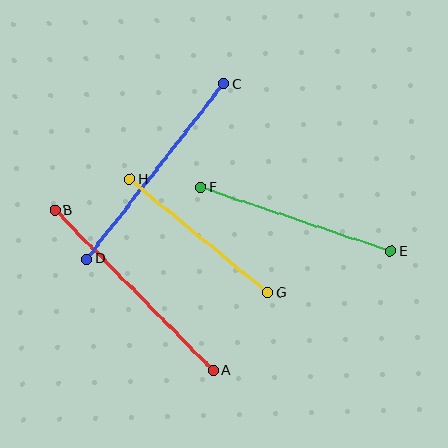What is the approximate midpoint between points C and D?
The midpoint is at approximately (155, 171) pixels.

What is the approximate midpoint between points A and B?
The midpoint is at approximately (134, 290) pixels.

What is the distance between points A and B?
The distance is approximately 225 pixels.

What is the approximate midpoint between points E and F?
The midpoint is at approximately (295, 219) pixels.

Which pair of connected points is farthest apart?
Points A and B are farthest apart.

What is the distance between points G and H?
The distance is approximately 179 pixels.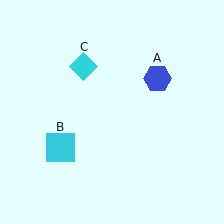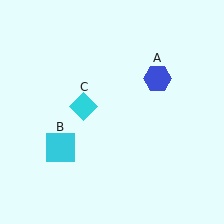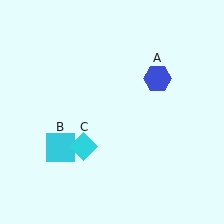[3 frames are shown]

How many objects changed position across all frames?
1 object changed position: cyan diamond (object C).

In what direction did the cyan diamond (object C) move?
The cyan diamond (object C) moved down.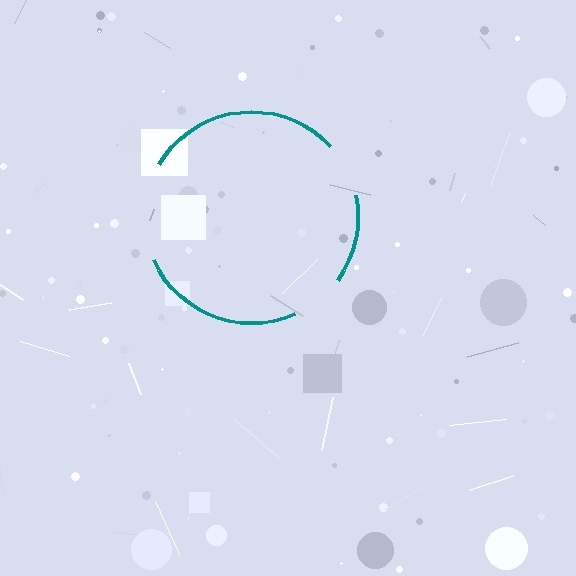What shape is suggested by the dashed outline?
The dashed outline suggests a circle.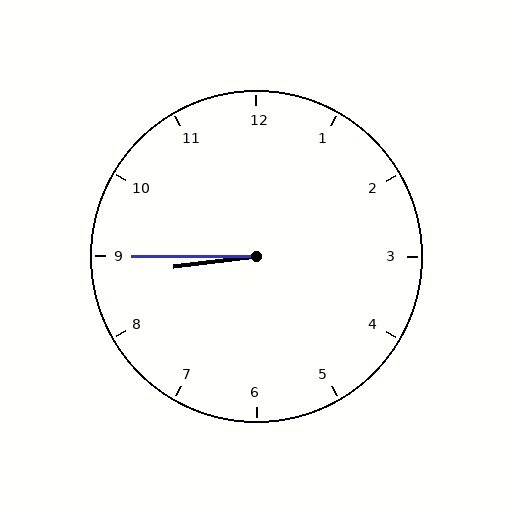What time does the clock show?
8:45.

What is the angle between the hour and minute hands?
Approximately 8 degrees.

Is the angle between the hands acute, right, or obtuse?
It is acute.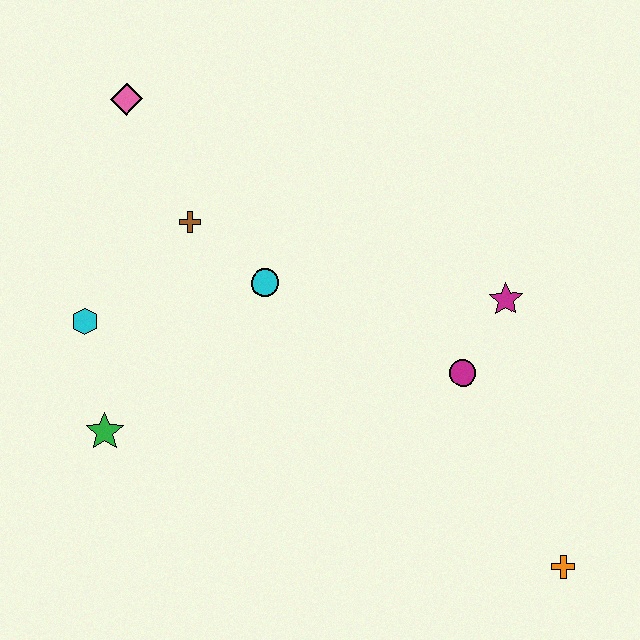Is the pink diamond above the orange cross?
Yes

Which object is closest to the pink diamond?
The brown cross is closest to the pink diamond.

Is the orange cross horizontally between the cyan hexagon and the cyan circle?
No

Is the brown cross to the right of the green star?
Yes